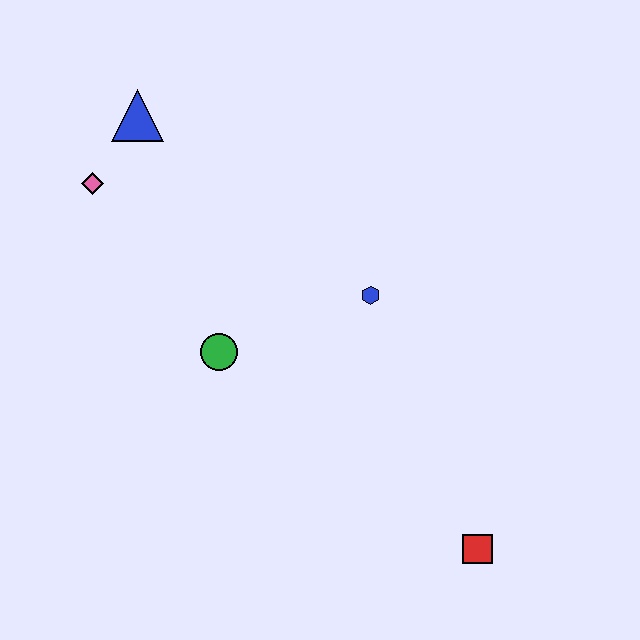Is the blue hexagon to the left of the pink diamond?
No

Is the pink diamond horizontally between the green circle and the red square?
No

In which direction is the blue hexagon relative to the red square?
The blue hexagon is above the red square.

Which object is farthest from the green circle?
The red square is farthest from the green circle.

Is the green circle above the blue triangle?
No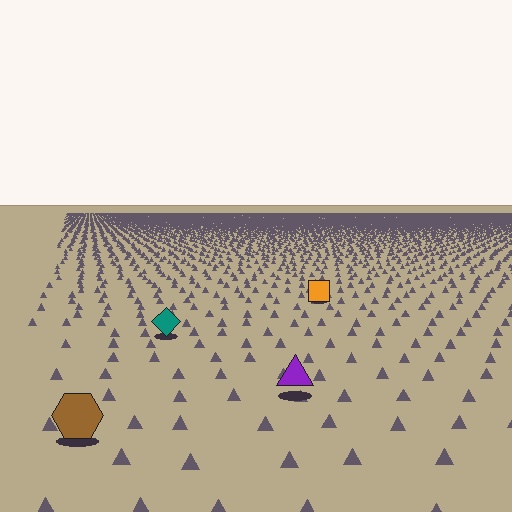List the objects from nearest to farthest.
From nearest to farthest: the brown hexagon, the purple triangle, the teal diamond, the orange square.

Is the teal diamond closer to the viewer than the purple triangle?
No. The purple triangle is closer — you can tell from the texture gradient: the ground texture is coarser near it.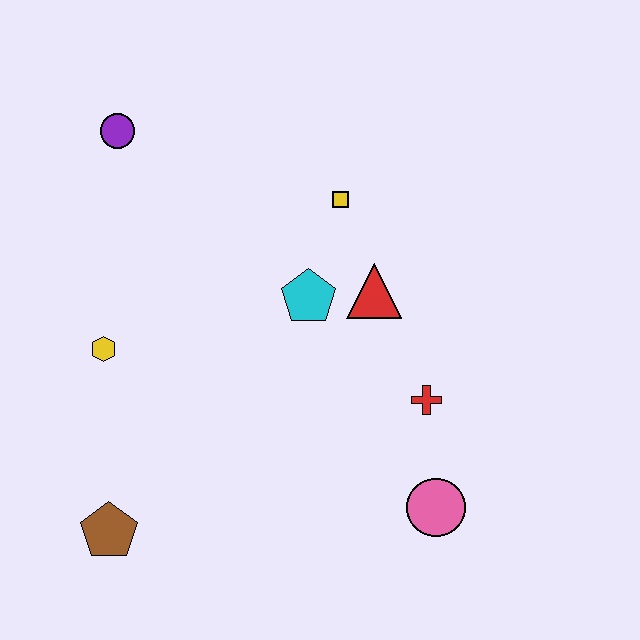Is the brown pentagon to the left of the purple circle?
Yes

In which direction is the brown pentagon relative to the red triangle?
The brown pentagon is to the left of the red triangle.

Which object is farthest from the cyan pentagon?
The brown pentagon is farthest from the cyan pentagon.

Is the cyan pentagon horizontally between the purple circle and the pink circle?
Yes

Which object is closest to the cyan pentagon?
The red triangle is closest to the cyan pentagon.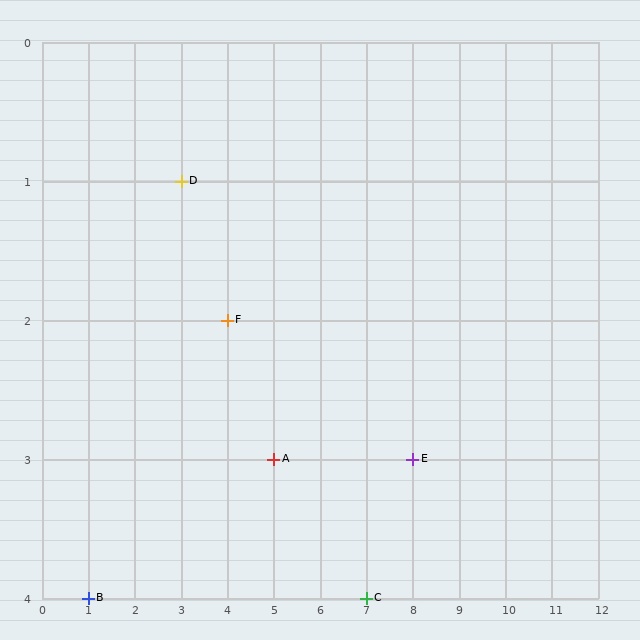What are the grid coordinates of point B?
Point B is at grid coordinates (1, 4).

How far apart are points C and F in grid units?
Points C and F are 3 columns and 2 rows apart (about 3.6 grid units diagonally).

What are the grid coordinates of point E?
Point E is at grid coordinates (8, 3).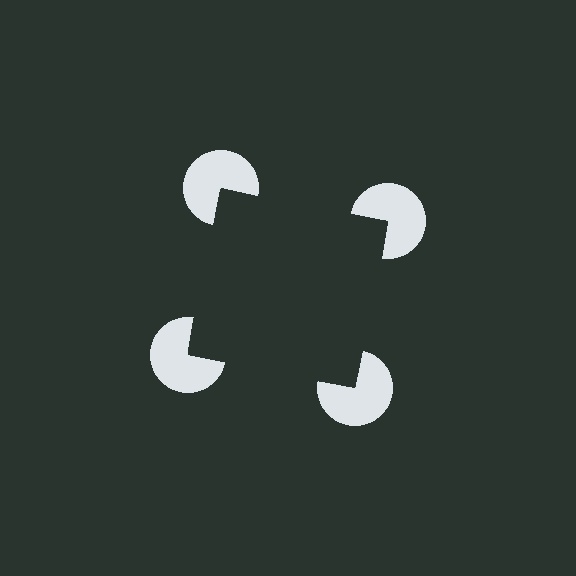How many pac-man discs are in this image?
There are 4 — one at each vertex of the illusory square.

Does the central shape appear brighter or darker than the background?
It typically appears slightly darker than the background, even though no actual brightness change is drawn.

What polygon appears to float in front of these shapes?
An illusory square — its edges are inferred from the aligned wedge cuts in the pac-man discs, not physically drawn.